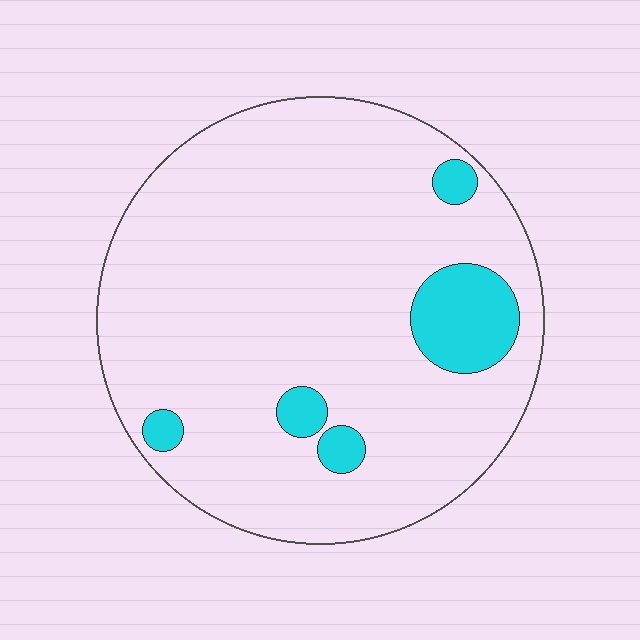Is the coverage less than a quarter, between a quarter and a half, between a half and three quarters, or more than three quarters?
Less than a quarter.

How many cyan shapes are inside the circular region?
5.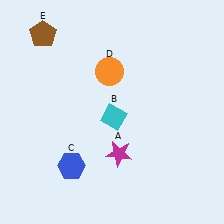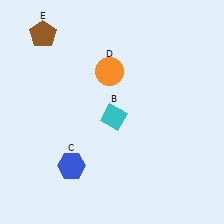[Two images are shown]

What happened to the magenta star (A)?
The magenta star (A) was removed in Image 2. It was in the bottom-right area of Image 1.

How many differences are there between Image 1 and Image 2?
There is 1 difference between the two images.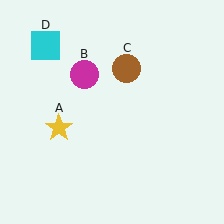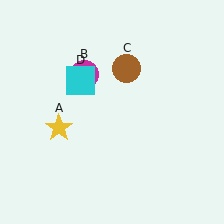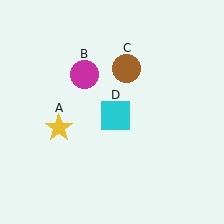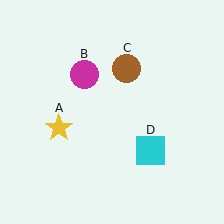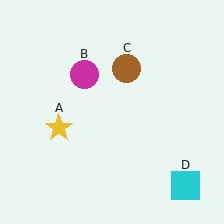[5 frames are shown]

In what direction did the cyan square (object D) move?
The cyan square (object D) moved down and to the right.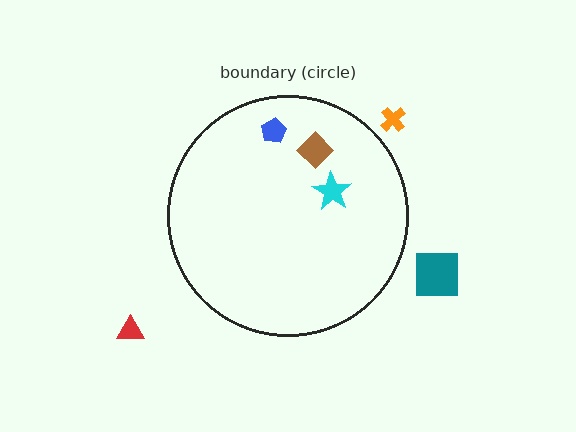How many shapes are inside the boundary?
3 inside, 3 outside.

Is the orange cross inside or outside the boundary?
Outside.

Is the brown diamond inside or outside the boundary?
Inside.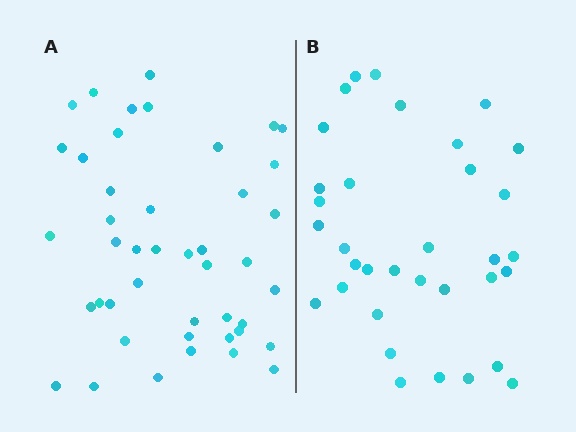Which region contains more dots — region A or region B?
Region A (the left region) has more dots.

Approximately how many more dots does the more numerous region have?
Region A has roughly 10 or so more dots than region B.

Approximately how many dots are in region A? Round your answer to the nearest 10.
About 40 dots. (The exact count is 44, which rounds to 40.)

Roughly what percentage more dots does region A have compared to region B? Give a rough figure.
About 30% more.